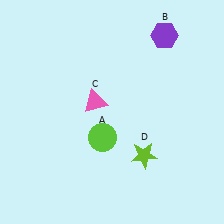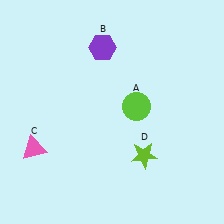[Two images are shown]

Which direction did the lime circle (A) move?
The lime circle (A) moved right.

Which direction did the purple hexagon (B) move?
The purple hexagon (B) moved left.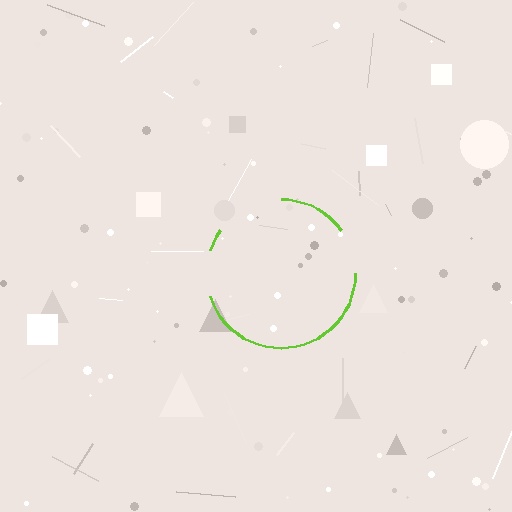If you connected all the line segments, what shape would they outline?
They would outline a circle.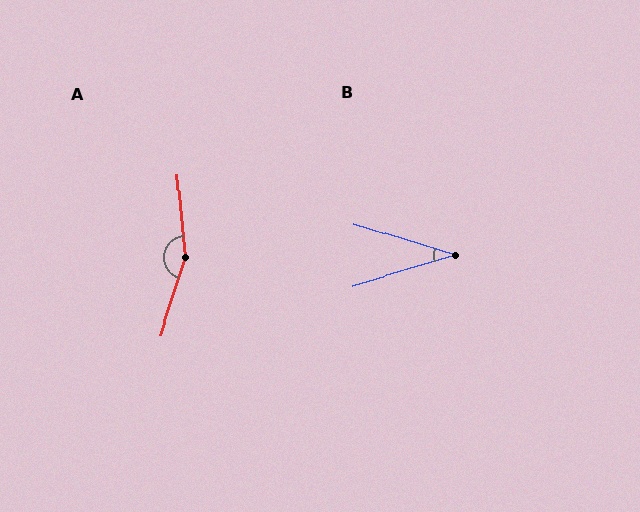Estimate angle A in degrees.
Approximately 156 degrees.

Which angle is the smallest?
B, at approximately 34 degrees.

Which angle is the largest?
A, at approximately 156 degrees.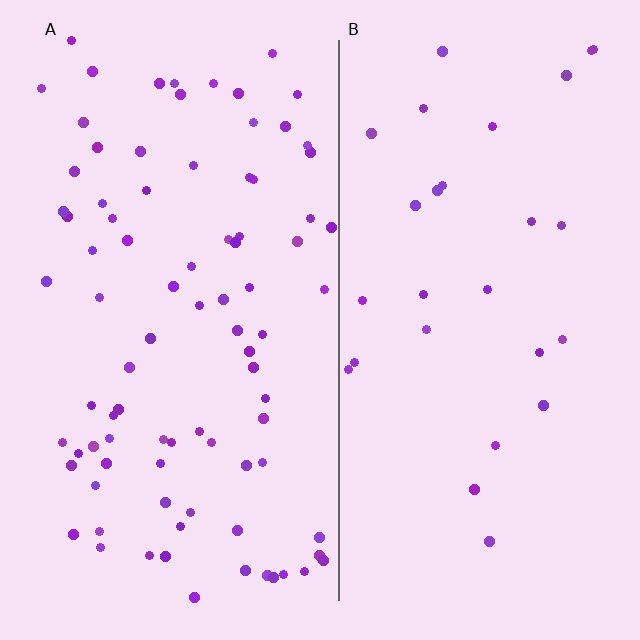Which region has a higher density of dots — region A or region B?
A (the left).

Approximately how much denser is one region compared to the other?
Approximately 3.1× — region A over region B.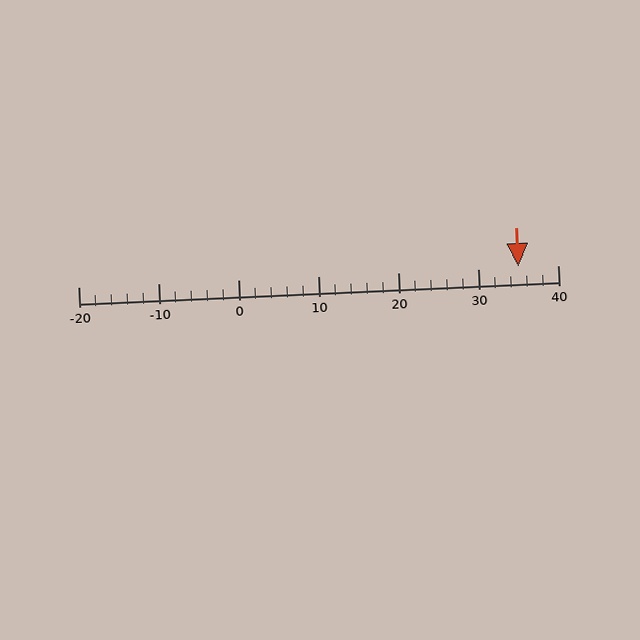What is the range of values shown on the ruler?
The ruler shows values from -20 to 40.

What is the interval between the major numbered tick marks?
The major tick marks are spaced 10 units apart.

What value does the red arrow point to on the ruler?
The red arrow points to approximately 35.